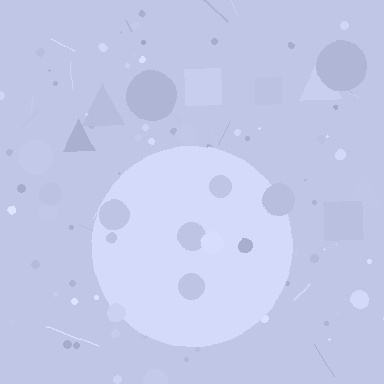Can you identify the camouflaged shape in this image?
The camouflaged shape is a circle.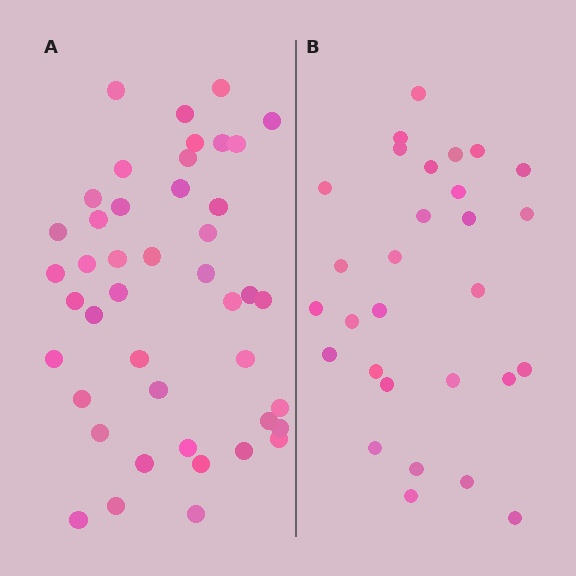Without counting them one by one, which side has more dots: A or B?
Region A (the left region) has more dots.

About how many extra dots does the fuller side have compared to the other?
Region A has approximately 15 more dots than region B.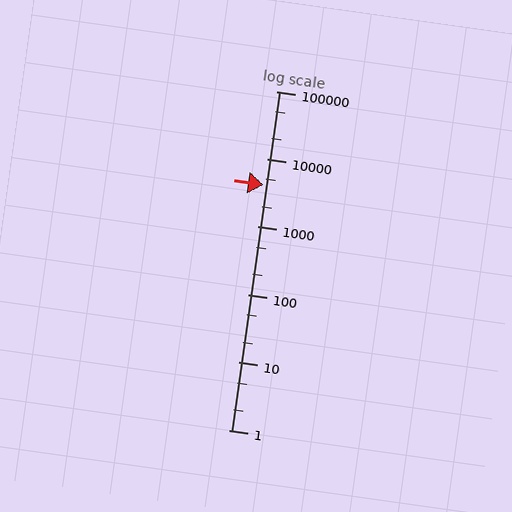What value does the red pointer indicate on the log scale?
The pointer indicates approximately 4100.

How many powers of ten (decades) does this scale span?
The scale spans 5 decades, from 1 to 100000.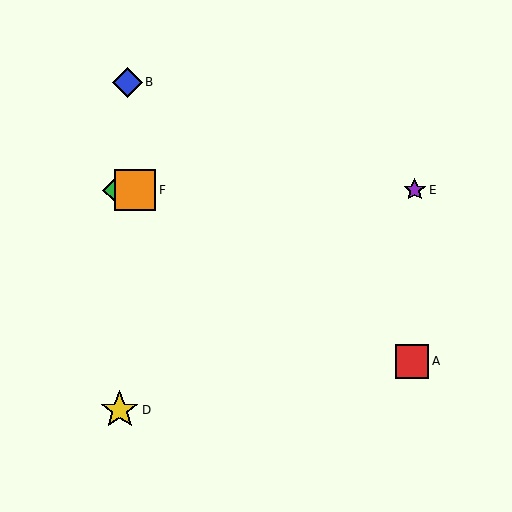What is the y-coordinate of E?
Object E is at y≈190.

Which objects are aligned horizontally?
Objects C, E, F are aligned horizontally.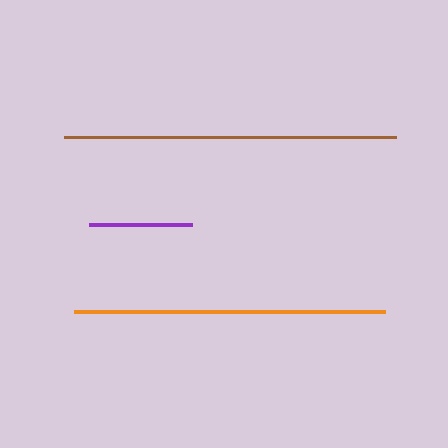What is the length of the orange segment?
The orange segment is approximately 312 pixels long.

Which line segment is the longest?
The brown line is the longest at approximately 332 pixels.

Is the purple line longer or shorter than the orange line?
The orange line is longer than the purple line.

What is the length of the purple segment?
The purple segment is approximately 103 pixels long.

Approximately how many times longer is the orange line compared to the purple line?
The orange line is approximately 3.0 times the length of the purple line.